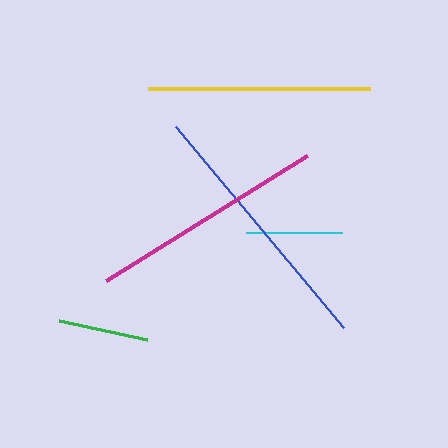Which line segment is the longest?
The blue line is the longest at approximately 262 pixels.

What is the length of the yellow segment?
The yellow segment is approximately 222 pixels long.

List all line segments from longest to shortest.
From longest to shortest: blue, magenta, yellow, cyan, green.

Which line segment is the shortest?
The green line is the shortest at approximately 89 pixels.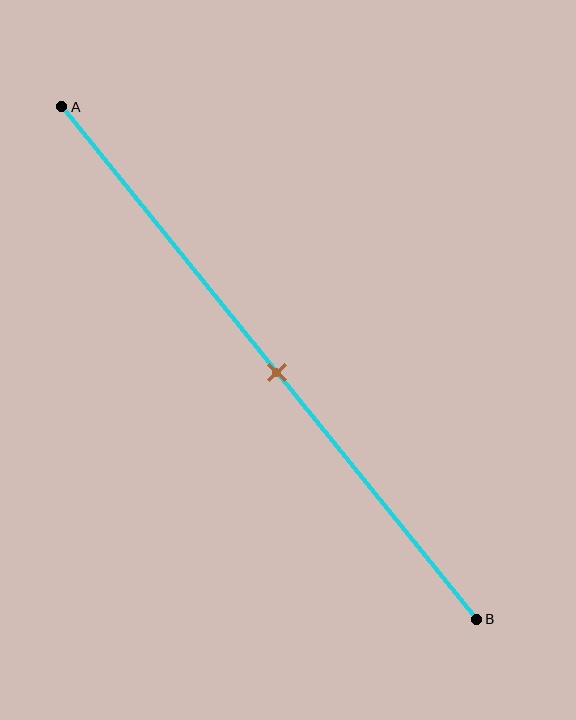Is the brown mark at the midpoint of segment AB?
Yes, the mark is approximately at the midpoint.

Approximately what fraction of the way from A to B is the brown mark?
The brown mark is approximately 50% of the way from A to B.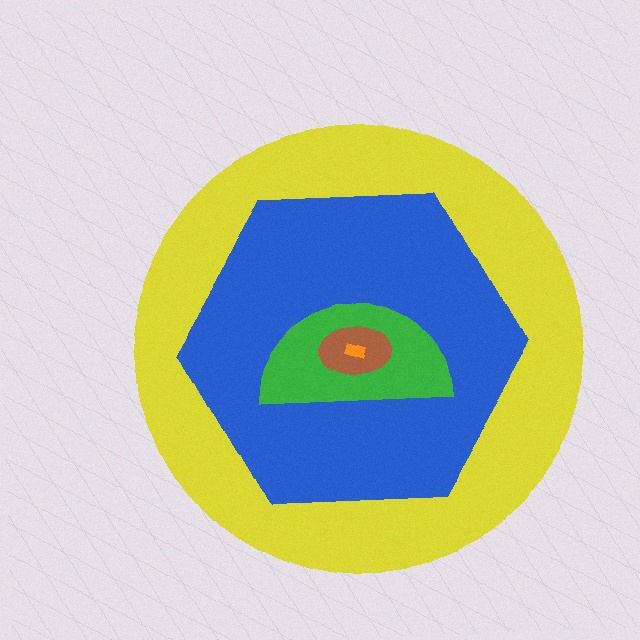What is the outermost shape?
The yellow circle.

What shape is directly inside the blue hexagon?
The green semicircle.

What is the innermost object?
The orange rectangle.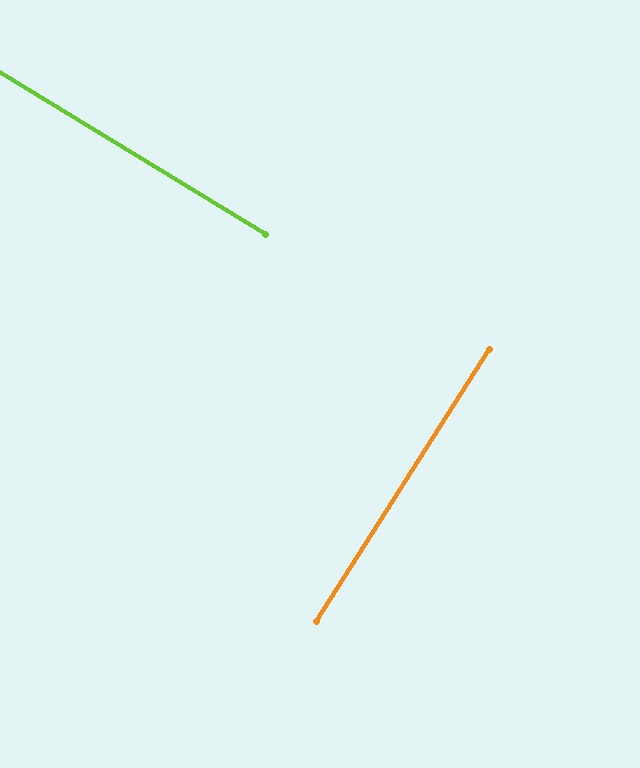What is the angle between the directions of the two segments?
Approximately 89 degrees.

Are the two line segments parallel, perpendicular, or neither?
Perpendicular — they meet at approximately 89°.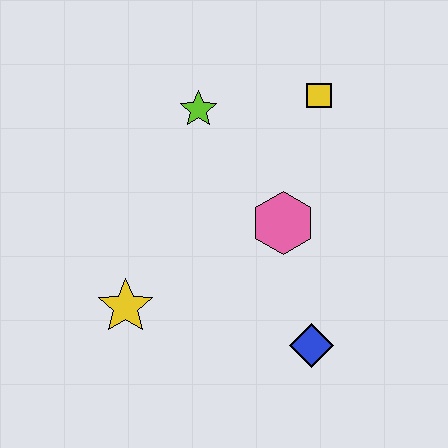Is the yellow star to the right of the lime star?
No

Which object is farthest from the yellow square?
The yellow star is farthest from the yellow square.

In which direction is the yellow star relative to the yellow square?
The yellow star is below the yellow square.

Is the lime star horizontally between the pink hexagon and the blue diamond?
No